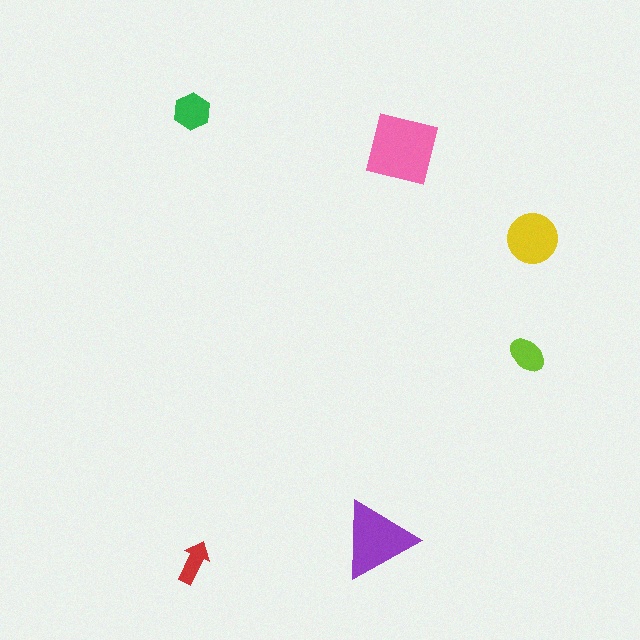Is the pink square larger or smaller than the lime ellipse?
Larger.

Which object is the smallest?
The red arrow.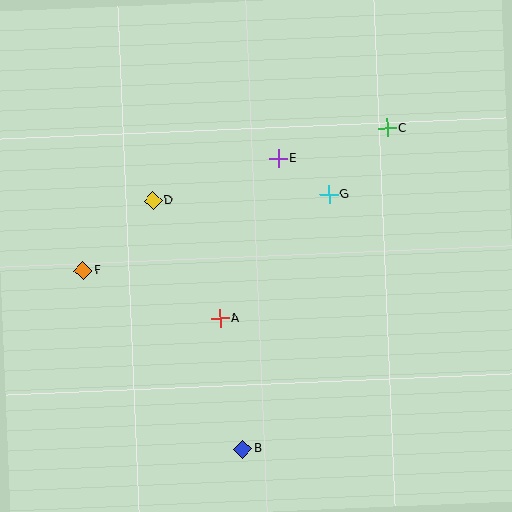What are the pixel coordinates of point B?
Point B is at (243, 449).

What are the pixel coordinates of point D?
Point D is at (153, 201).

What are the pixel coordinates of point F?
Point F is at (83, 271).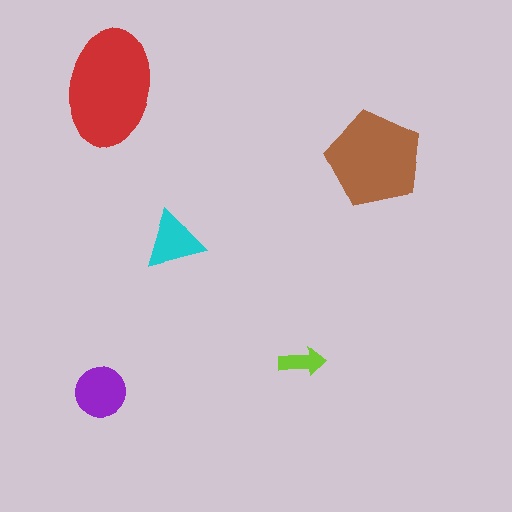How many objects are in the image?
There are 5 objects in the image.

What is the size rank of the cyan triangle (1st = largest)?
4th.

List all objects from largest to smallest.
The red ellipse, the brown pentagon, the purple circle, the cyan triangle, the lime arrow.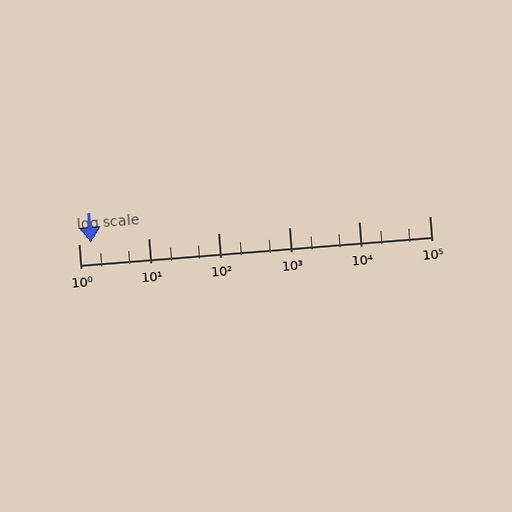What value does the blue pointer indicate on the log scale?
The pointer indicates approximately 1.5.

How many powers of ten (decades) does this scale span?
The scale spans 5 decades, from 1 to 100000.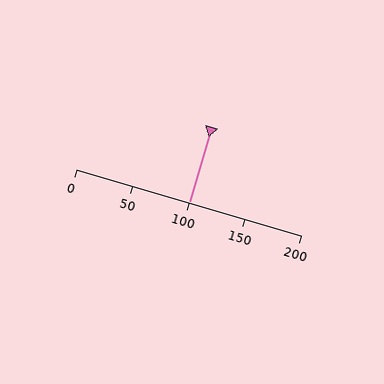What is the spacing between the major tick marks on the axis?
The major ticks are spaced 50 apart.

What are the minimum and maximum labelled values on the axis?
The axis runs from 0 to 200.